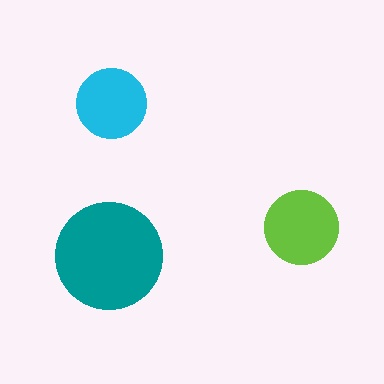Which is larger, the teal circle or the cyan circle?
The teal one.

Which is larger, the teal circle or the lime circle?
The teal one.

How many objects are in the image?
There are 3 objects in the image.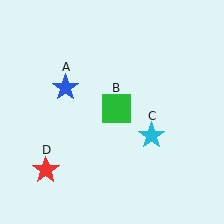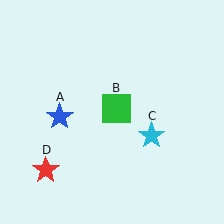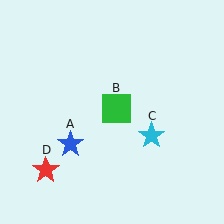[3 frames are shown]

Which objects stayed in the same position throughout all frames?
Green square (object B) and cyan star (object C) and red star (object D) remained stationary.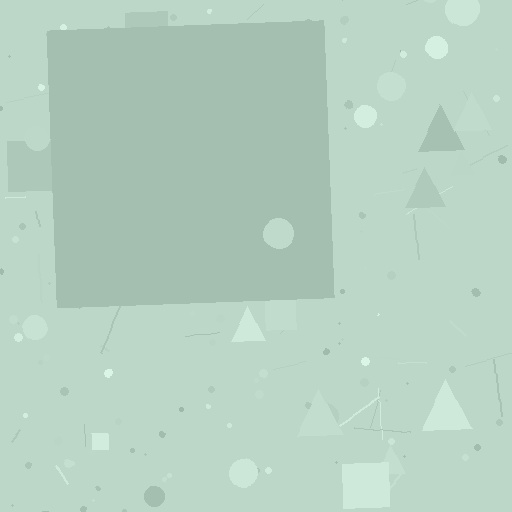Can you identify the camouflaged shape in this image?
The camouflaged shape is a square.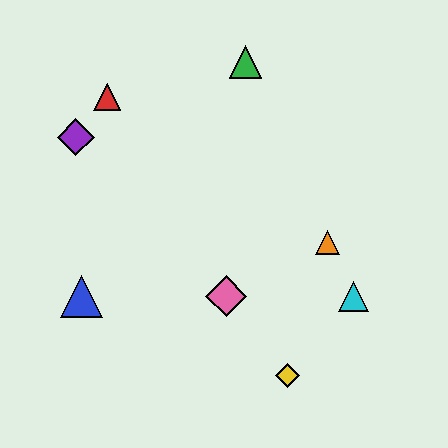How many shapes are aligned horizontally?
3 shapes (the blue triangle, the cyan triangle, the pink diamond) are aligned horizontally.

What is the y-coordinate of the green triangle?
The green triangle is at y≈62.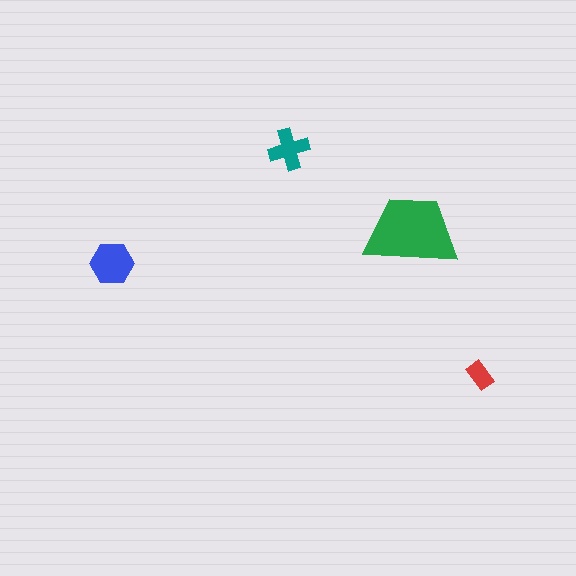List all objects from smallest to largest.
The red rectangle, the teal cross, the blue hexagon, the green trapezoid.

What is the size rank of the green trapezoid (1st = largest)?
1st.